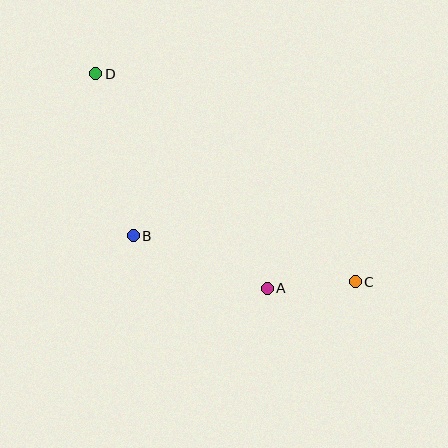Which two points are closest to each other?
Points A and C are closest to each other.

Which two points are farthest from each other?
Points C and D are farthest from each other.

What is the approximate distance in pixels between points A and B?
The distance between A and B is approximately 144 pixels.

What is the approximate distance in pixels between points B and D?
The distance between B and D is approximately 166 pixels.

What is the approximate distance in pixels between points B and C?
The distance between B and C is approximately 227 pixels.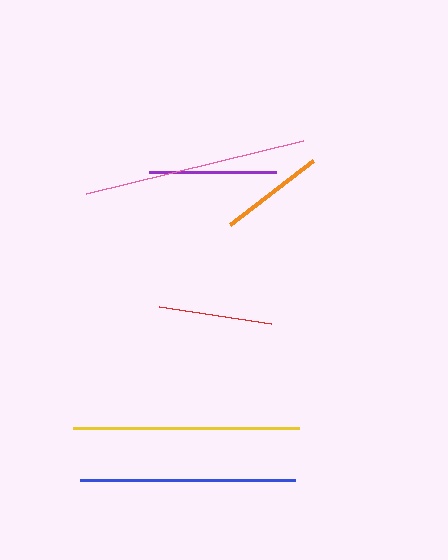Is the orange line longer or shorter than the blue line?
The blue line is longer than the orange line.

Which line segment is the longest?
The yellow line is the longest at approximately 226 pixels.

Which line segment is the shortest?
The orange line is the shortest at approximately 105 pixels.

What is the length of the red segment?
The red segment is approximately 112 pixels long.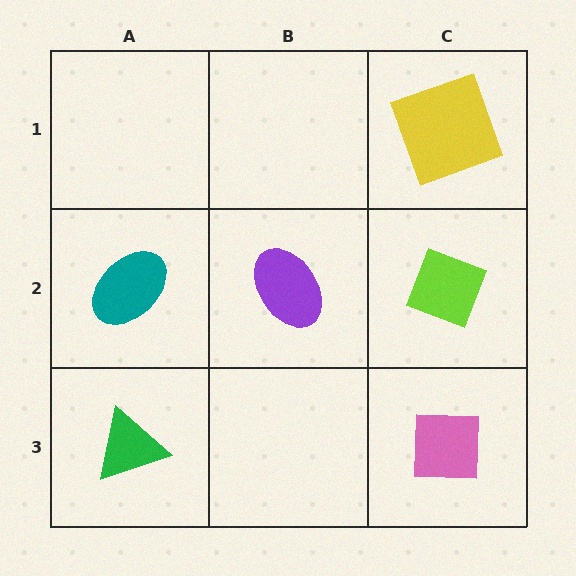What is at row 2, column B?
A purple ellipse.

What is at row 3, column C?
A pink square.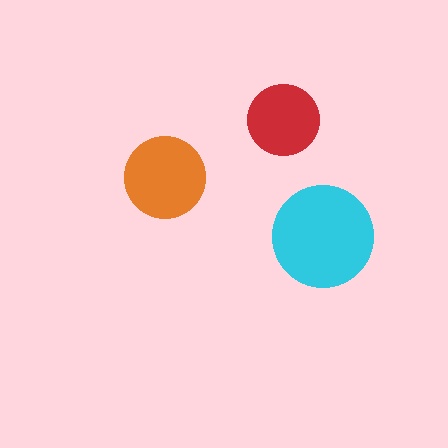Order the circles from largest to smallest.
the cyan one, the orange one, the red one.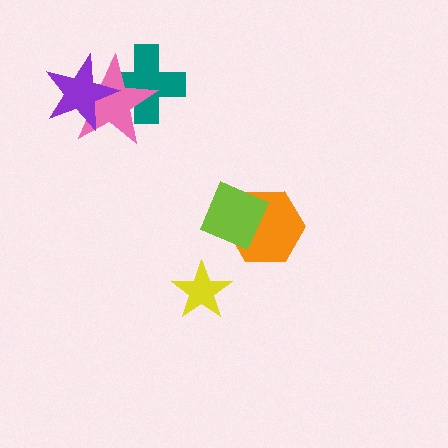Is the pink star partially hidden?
Yes, it is partially covered by another shape.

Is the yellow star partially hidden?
No, no other shape covers it.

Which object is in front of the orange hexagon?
The lime diamond is in front of the orange hexagon.